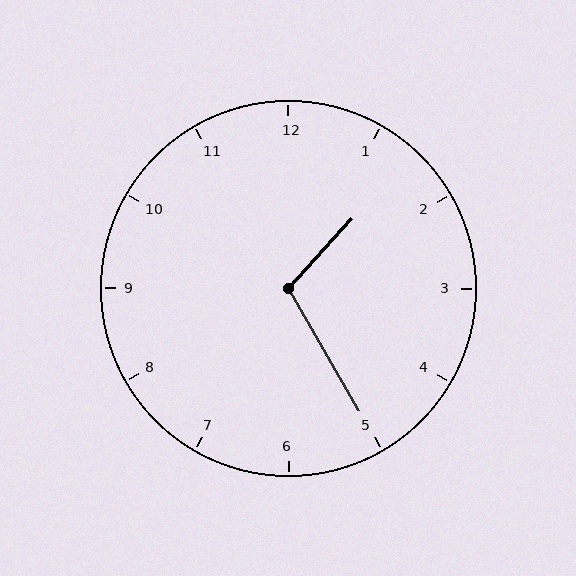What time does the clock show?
1:25.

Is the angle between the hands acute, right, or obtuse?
It is obtuse.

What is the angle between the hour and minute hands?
Approximately 108 degrees.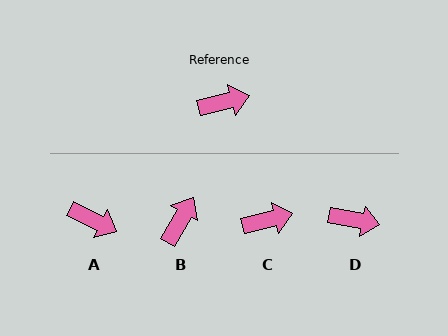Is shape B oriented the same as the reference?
No, it is off by about 46 degrees.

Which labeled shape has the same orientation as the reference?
C.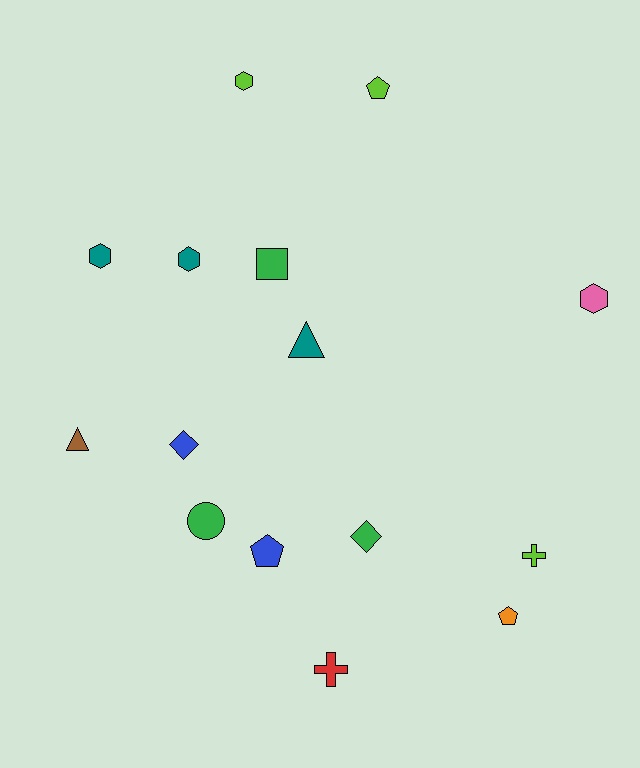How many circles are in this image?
There is 1 circle.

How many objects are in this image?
There are 15 objects.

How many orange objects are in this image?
There is 1 orange object.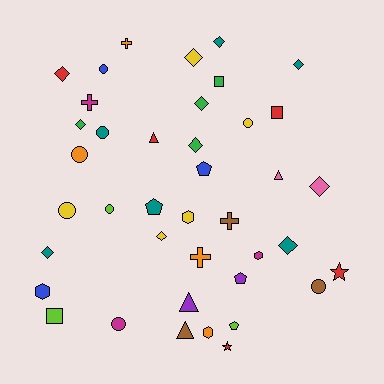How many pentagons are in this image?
There are 4 pentagons.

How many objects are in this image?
There are 40 objects.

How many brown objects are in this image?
There are 3 brown objects.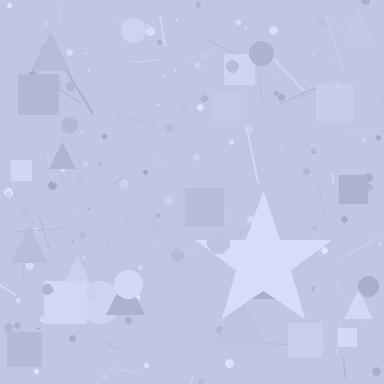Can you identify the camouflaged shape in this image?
The camouflaged shape is a star.